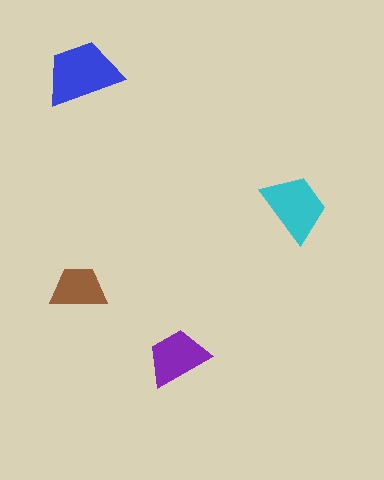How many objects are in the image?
There are 4 objects in the image.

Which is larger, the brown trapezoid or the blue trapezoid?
The blue one.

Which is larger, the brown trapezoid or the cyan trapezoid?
The cyan one.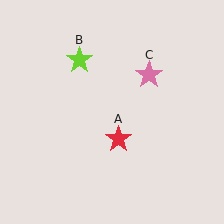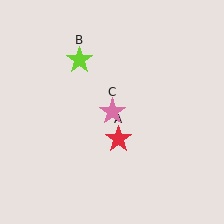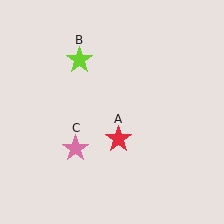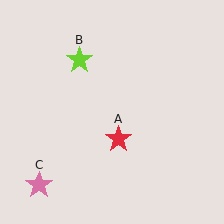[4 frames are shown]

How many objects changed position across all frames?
1 object changed position: pink star (object C).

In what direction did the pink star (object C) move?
The pink star (object C) moved down and to the left.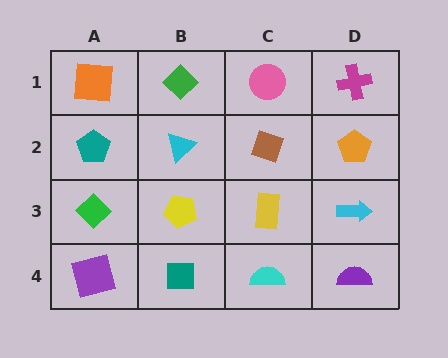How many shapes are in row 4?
4 shapes.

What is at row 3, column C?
A yellow rectangle.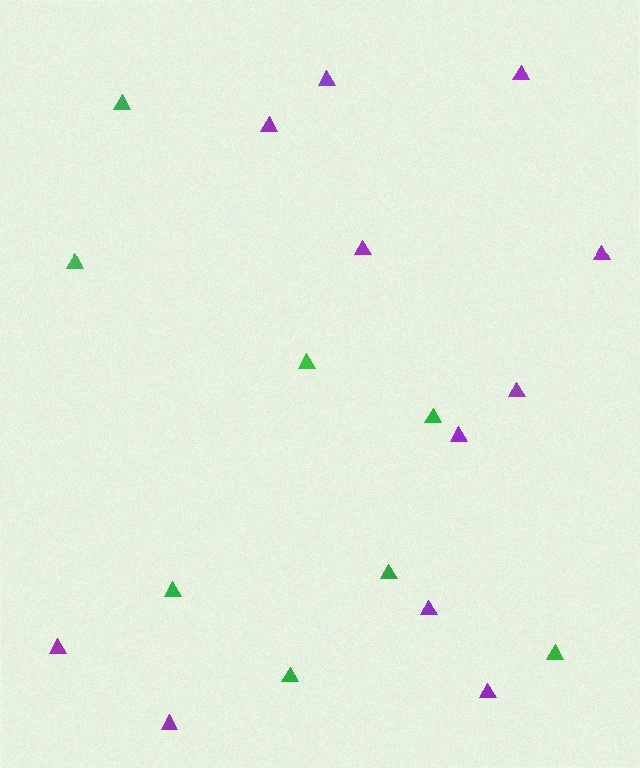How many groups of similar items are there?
There are 2 groups: one group of green triangles (8) and one group of purple triangles (11).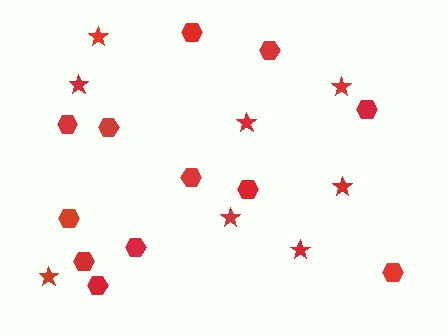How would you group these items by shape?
There are 2 groups: one group of stars (8) and one group of hexagons (12).